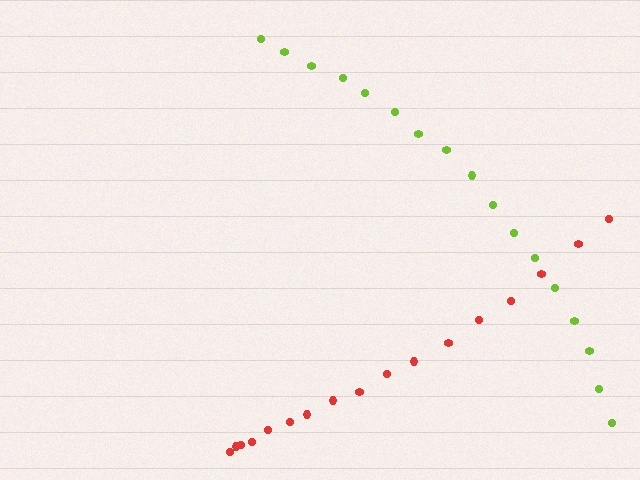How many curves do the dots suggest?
There are 2 distinct paths.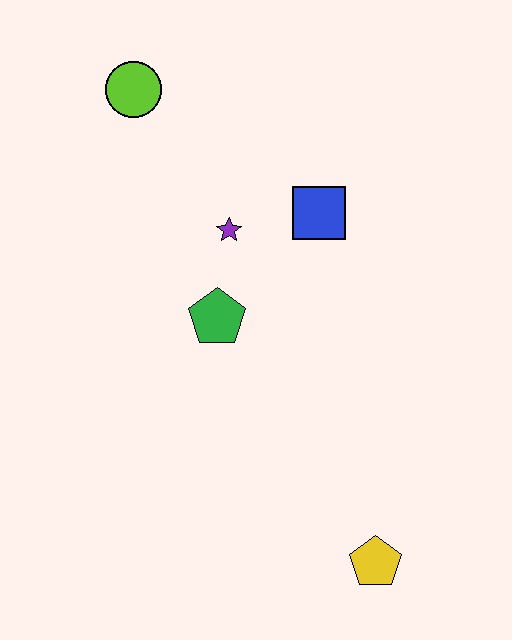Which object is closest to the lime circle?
The purple star is closest to the lime circle.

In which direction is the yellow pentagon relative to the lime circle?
The yellow pentagon is below the lime circle.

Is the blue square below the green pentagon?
No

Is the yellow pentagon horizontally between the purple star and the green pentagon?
No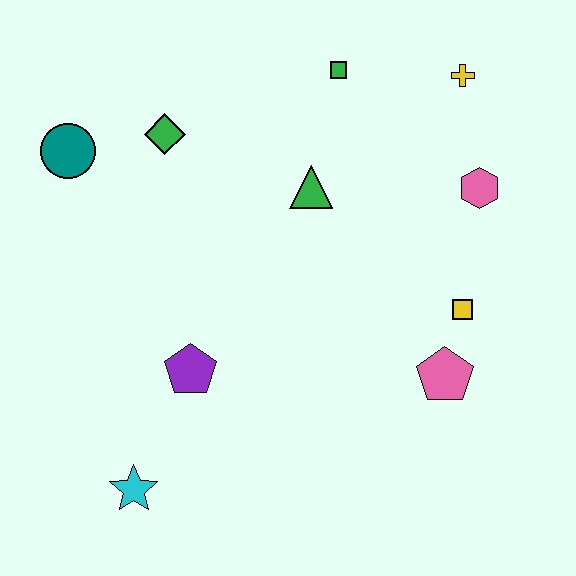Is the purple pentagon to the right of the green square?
No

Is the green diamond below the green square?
Yes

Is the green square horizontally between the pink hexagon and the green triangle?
Yes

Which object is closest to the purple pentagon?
The cyan star is closest to the purple pentagon.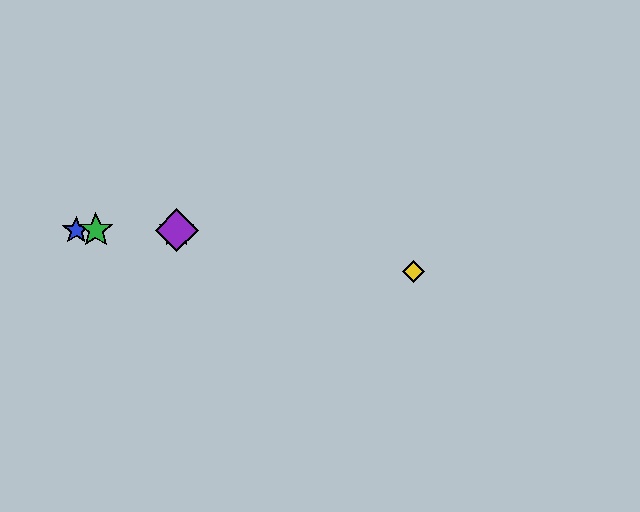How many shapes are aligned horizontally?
4 shapes (the red star, the blue star, the green star, the purple diamond) are aligned horizontally.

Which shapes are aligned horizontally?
The red star, the blue star, the green star, the purple diamond are aligned horizontally.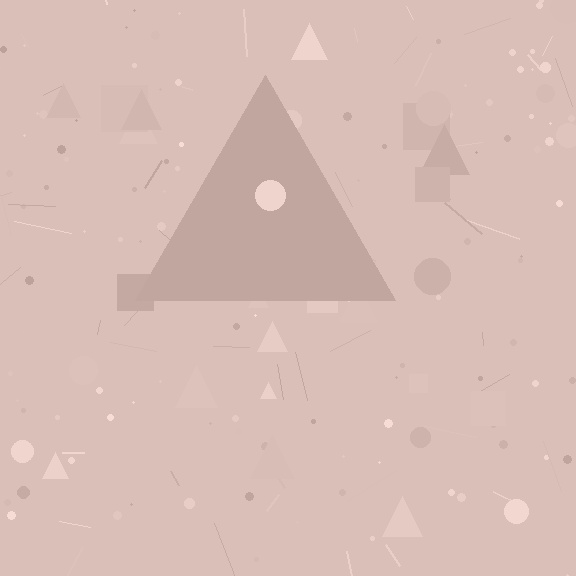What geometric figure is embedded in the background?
A triangle is embedded in the background.